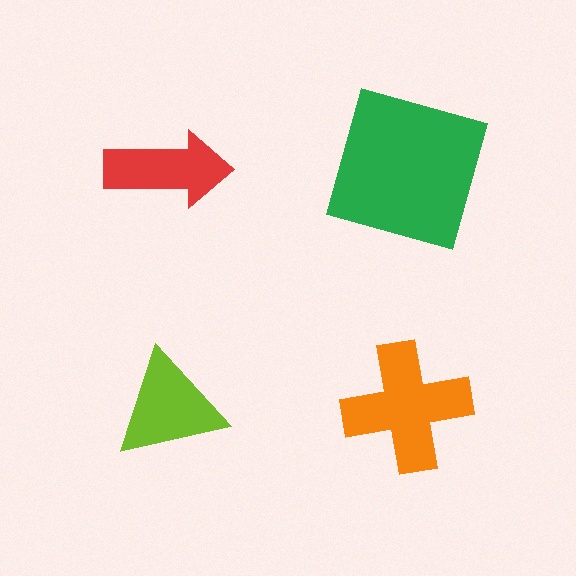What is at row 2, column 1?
A lime triangle.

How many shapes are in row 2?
2 shapes.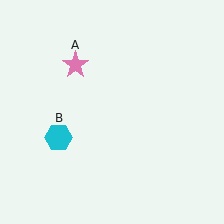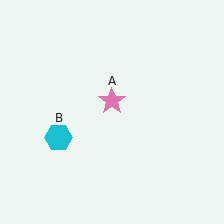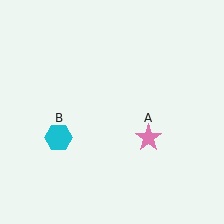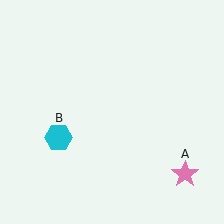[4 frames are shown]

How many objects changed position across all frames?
1 object changed position: pink star (object A).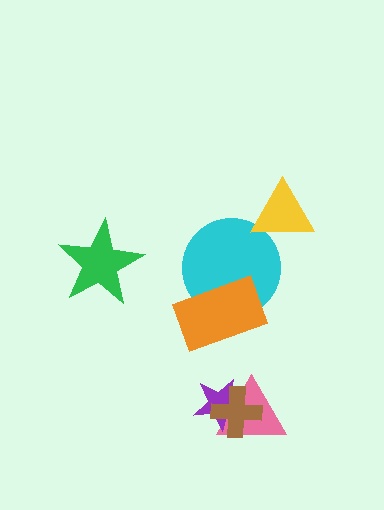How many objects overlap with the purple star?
2 objects overlap with the purple star.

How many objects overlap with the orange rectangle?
1 object overlaps with the orange rectangle.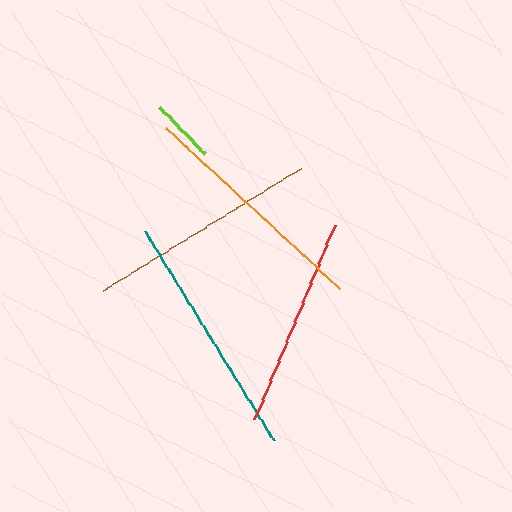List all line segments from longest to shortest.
From longest to shortest: teal, orange, brown, red, lime.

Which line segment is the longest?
The teal line is the longest at approximately 245 pixels.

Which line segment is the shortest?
The lime line is the shortest at approximately 65 pixels.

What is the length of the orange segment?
The orange segment is approximately 236 pixels long.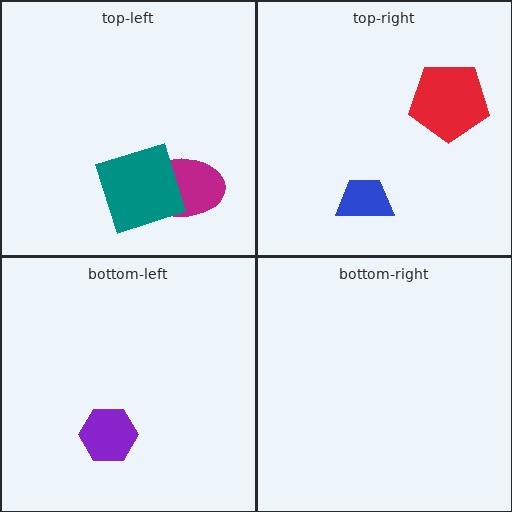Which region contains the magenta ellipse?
The top-left region.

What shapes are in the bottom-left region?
The purple hexagon.